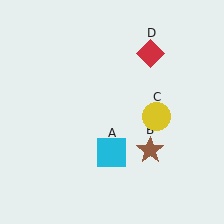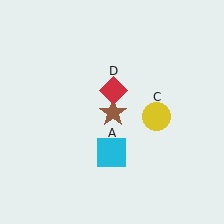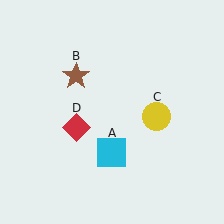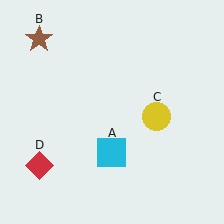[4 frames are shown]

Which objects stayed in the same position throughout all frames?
Cyan square (object A) and yellow circle (object C) remained stationary.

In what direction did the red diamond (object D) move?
The red diamond (object D) moved down and to the left.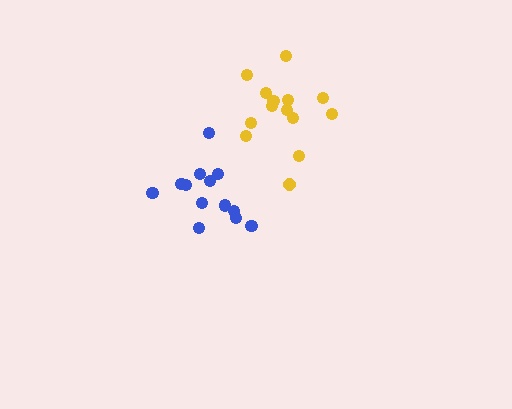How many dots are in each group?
Group 1: 13 dots, Group 2: 14 dots (27 total).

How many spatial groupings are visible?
There are 2 spatial groupings.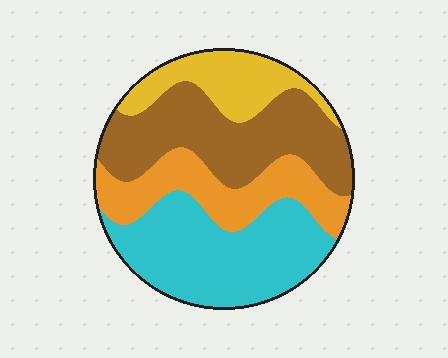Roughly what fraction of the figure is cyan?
Cyan covers about 35% of the figure.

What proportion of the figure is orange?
Orange covers 21% of the figure.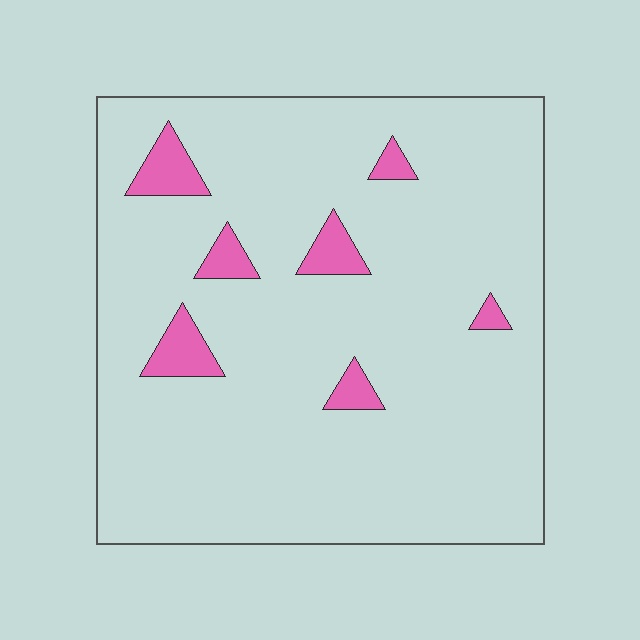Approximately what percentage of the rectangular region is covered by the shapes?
Approximately 5%.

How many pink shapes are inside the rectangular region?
7.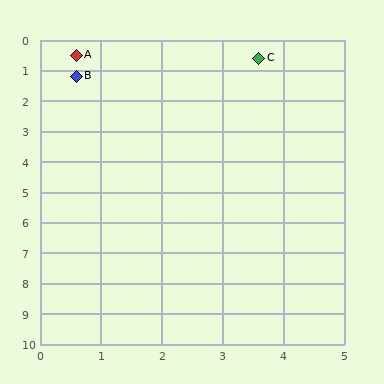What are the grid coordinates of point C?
Point C is at approximately (3.6, 0.6).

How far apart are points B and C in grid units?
Points B and C are about 3.1 grid units apart.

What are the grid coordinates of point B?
Point B is at approximately (0.6, 1.2).